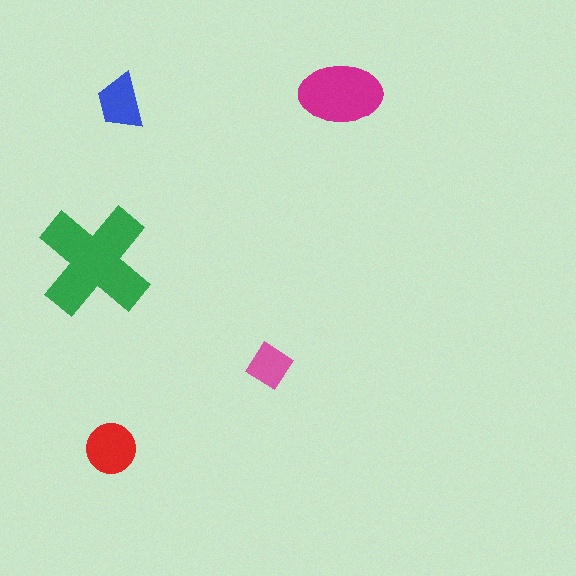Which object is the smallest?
The pink diamond.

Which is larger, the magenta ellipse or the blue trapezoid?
The magenta ellipse.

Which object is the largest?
The green cross.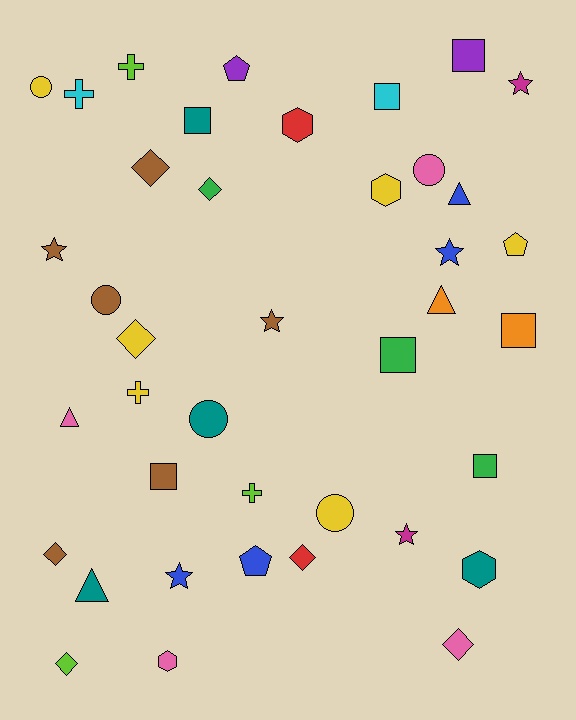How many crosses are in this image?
There are 4 crosses.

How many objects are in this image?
There are 40 objects.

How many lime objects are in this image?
There are 3 lime objects.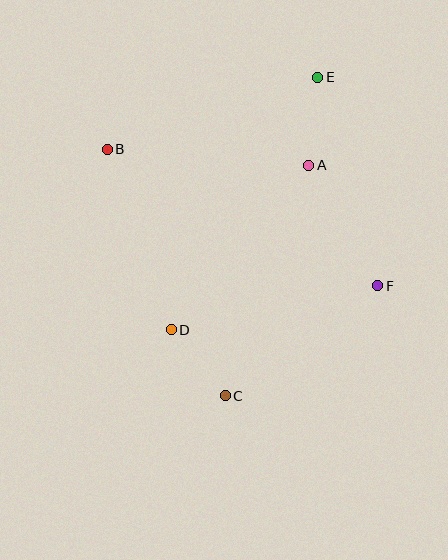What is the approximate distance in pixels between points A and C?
The distance between A and C is approximately 245 pixels.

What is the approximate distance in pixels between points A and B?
The distance between A and B is approximately 202 pixels.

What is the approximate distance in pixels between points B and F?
The distance between B and F is approximately 303 pixels.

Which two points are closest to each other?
Points C and D are closest to each other.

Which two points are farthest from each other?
Points C and E are farthest from each other.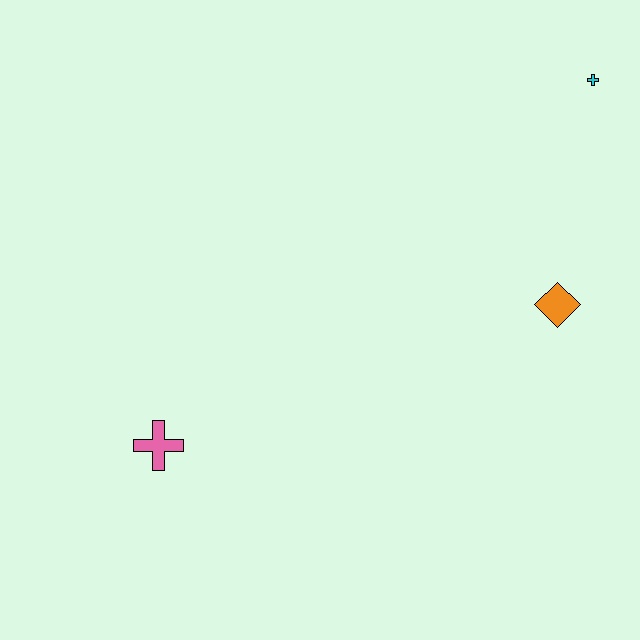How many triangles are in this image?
There are no triangles.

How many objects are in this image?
There are 3 objects.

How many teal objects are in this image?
There are no teal objects.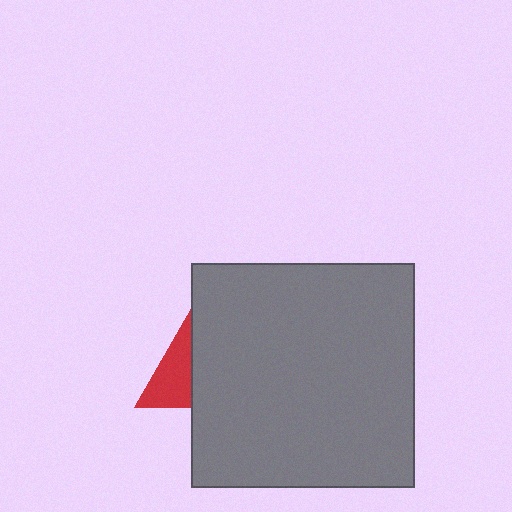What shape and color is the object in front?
The object in front is a gray square.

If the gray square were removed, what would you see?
You would see the complete red triangle.